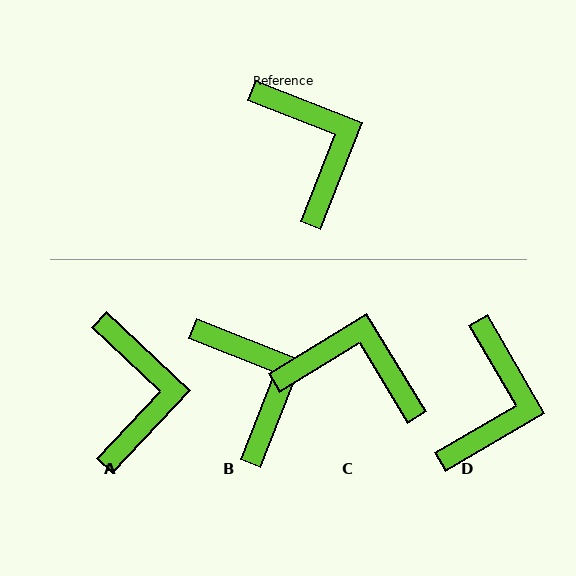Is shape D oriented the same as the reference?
No, it is off by about 39 degrees.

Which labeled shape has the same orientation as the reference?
B.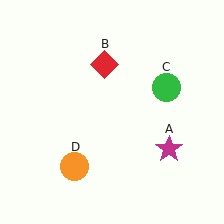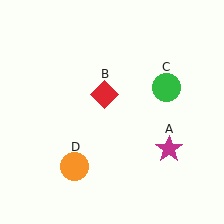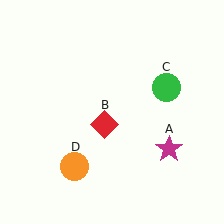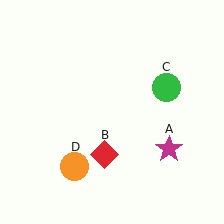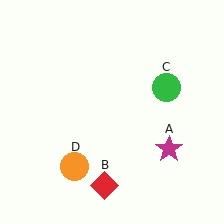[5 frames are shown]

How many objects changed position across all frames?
1 object changed position: red diamond (object B).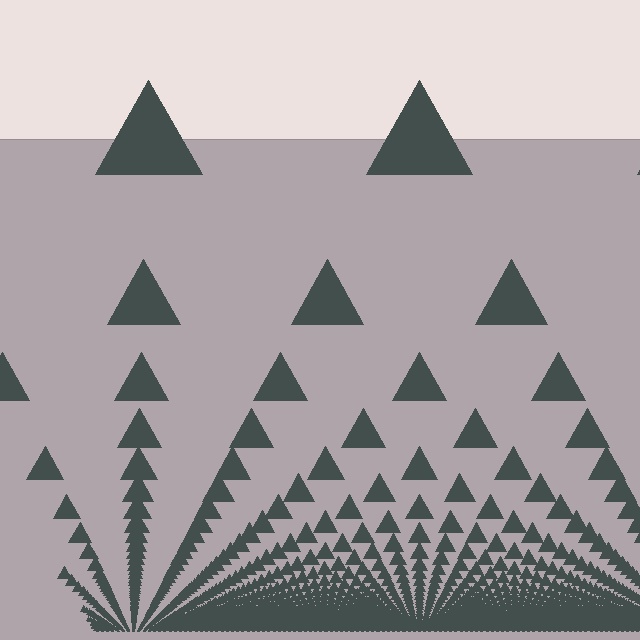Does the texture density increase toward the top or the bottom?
Density increases toward the bottom.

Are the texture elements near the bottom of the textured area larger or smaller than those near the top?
Smaller. The gradient is inverted — elements near the bottom are smaller and denser.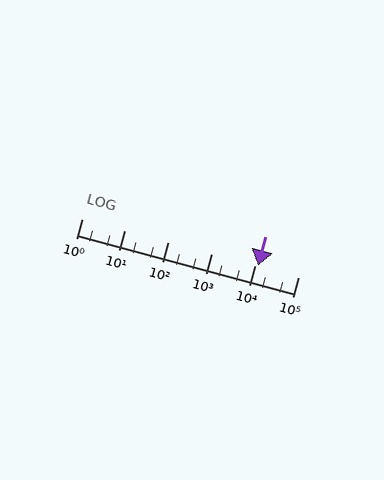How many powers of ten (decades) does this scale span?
The scale spans 5 decades, from 1 to 100000.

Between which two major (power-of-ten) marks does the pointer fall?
The pointer is between 10000 and 100000.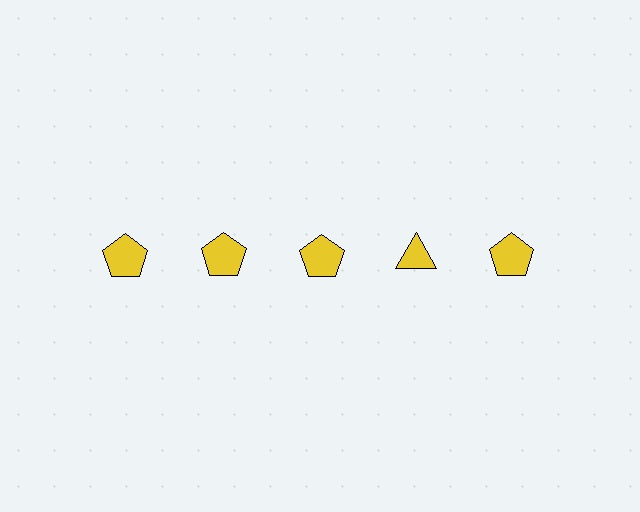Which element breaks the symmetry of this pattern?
The yellow triangle in the top row, second from right column breaks the symmetry. All other shapes are yellow pentagons.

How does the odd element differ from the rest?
It has a different shape: triangle instead of pentagon.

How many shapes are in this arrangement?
There are 5 shapes arranged in a grid pattern.